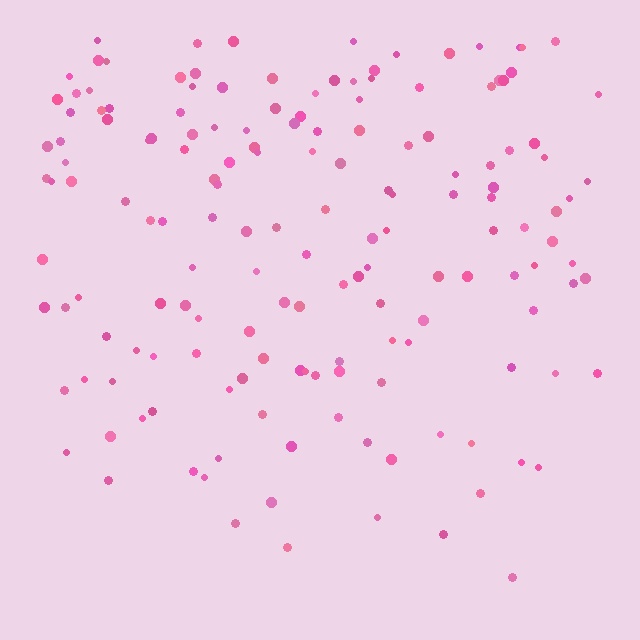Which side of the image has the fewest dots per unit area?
The bottom.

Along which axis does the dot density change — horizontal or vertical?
Vertical.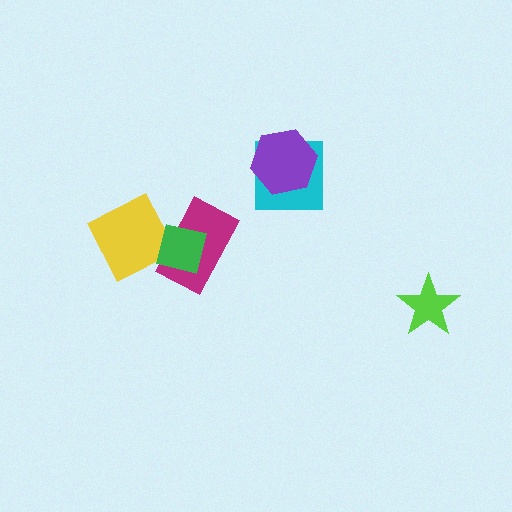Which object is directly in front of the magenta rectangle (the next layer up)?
The yellow diamond is directly in front of the magenta rectangle.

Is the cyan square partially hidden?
Yes, it is partially covered by another shape.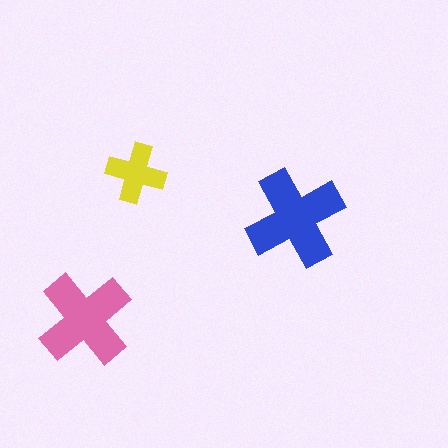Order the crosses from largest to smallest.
the blue one, the pink one, the yellow one.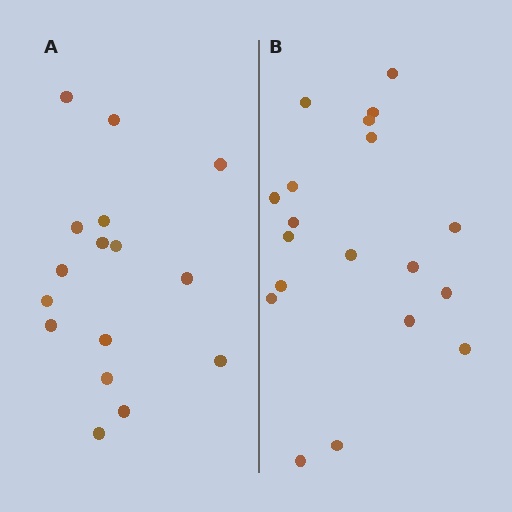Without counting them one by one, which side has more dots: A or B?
Region B (the right region) has more dots.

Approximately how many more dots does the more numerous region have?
Region B has just a few more — roughly 2 or 3 more dots than region A.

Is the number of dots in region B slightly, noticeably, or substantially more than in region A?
Region B has only slightly more — the two regions are fairly close. The ratio is roughly 1.2 to 1.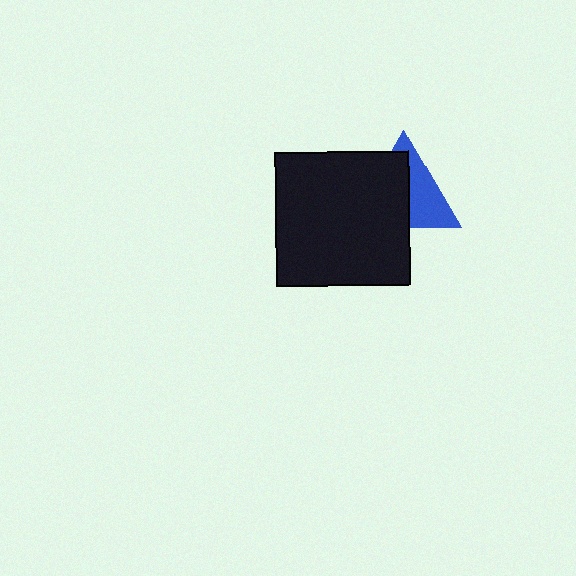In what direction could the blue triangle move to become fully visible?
The blue triangle could move right. That would shift it out from behind the black square entirely.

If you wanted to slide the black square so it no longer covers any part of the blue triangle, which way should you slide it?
Slide it left — that is the most direct way to separate the two shapes.